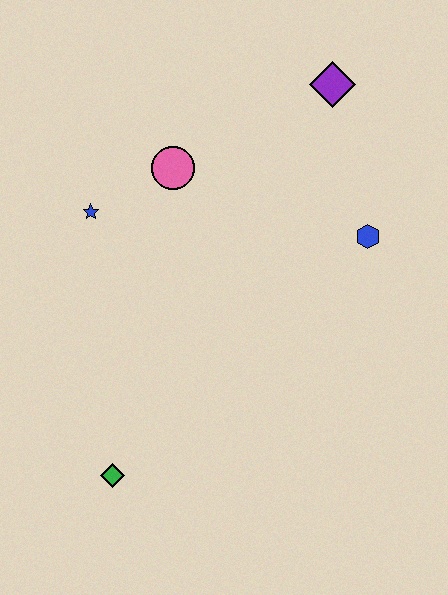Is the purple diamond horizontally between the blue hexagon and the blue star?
Yes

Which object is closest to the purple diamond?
The blue hexagon is closest to the purple diamond.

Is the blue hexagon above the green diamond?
Yes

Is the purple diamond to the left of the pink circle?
No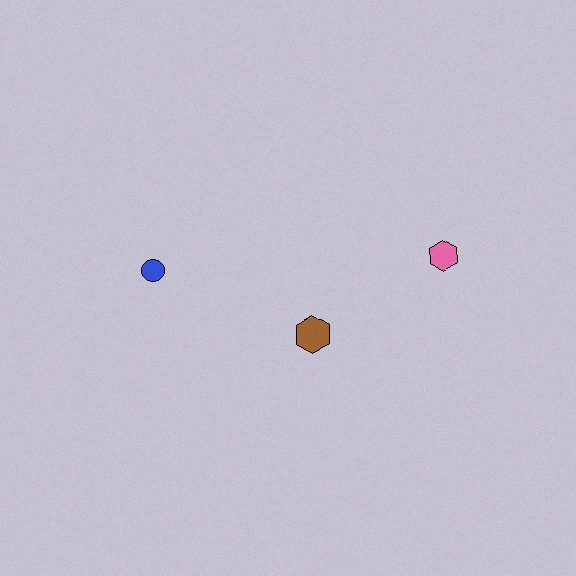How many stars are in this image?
There are no stars.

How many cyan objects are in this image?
There are no cyan objects.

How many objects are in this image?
There are 3 objects.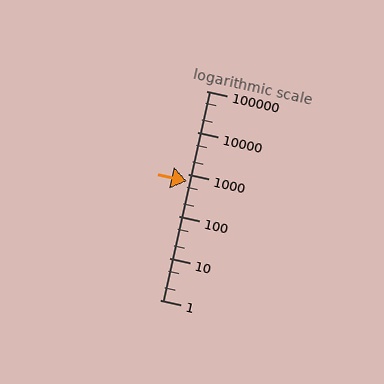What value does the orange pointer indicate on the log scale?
The pointer indicates approximately 690.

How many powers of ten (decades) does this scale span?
The scale spans 5 decades, from 1 to 100000.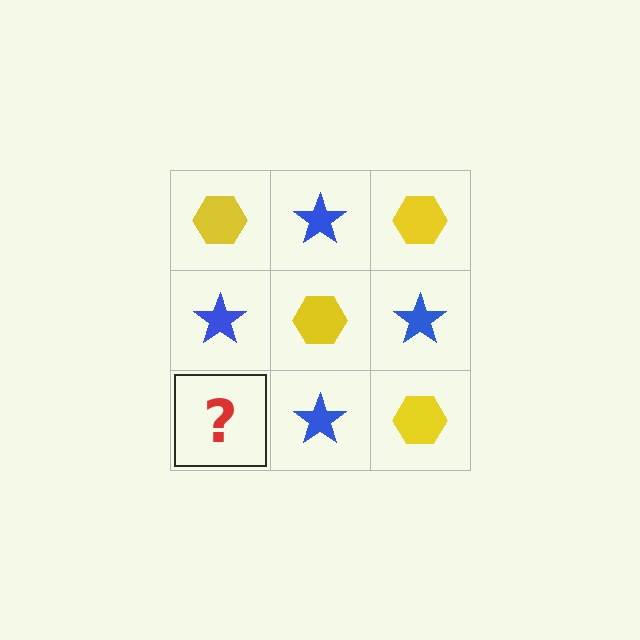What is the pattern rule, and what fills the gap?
The rule is that it alternates yellow hexagon and blue star in a checkerboard pattern. The gap should be filled with a yellow hexagon.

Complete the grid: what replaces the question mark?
The question mark should be replaced with a yellow hexagon.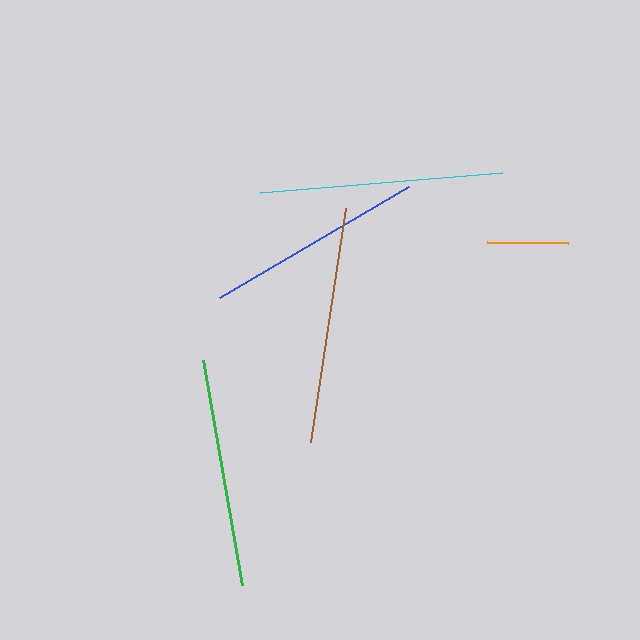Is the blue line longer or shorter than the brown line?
The brown line is longer than the blue line.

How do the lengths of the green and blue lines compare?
The green and blue lines are approximately the same length.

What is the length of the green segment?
The green segment is approximately 228 pixels long.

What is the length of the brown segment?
The brown segment is approximately 237 pixels long.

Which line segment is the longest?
The cyan line is the longest at approximately 243 pixels.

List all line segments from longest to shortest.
From longest to shortest: cyan, brown, green, blue, orange.